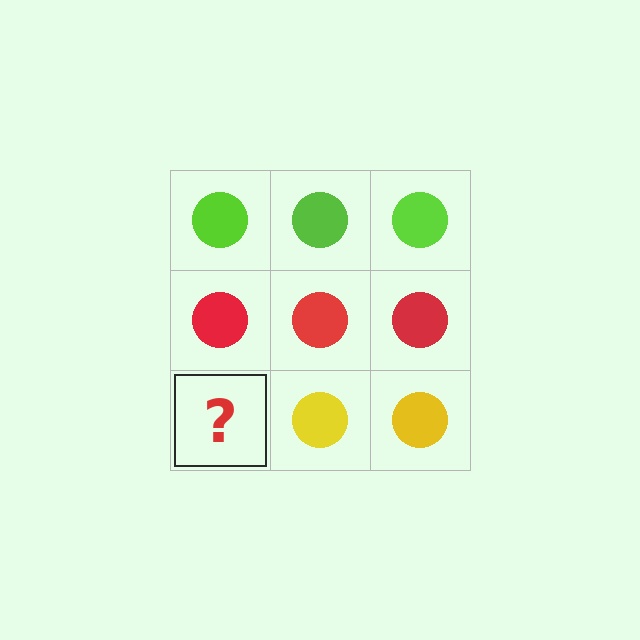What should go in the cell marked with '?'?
The missing cell should contain a yellow circle.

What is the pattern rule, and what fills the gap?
The rule is that each row has a consistent color. The gap should be filled with a yellow circle.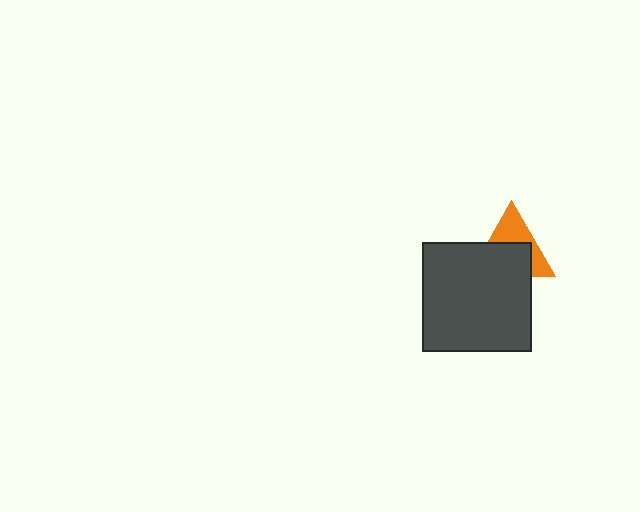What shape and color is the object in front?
The object in front is a dark gray square.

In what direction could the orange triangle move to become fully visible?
The orange triangle could move up. That would shift it out from behind the dark gray square entirely.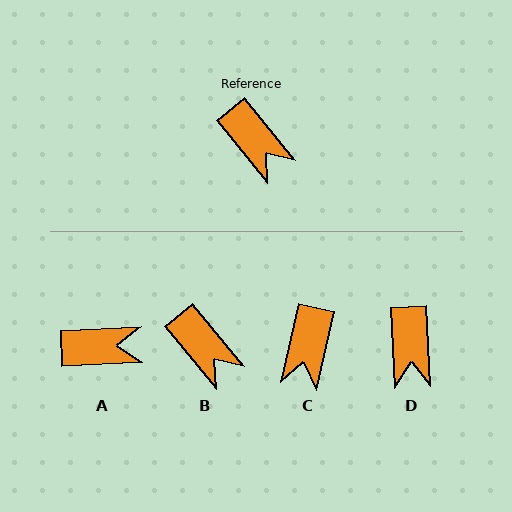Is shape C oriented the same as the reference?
No, it is off by about 52 degrees.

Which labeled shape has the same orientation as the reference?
B.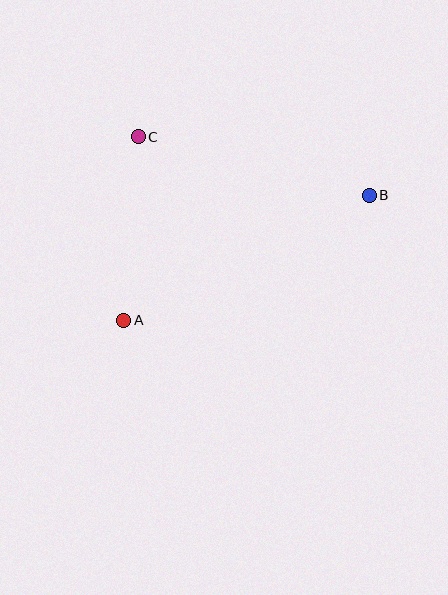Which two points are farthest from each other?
Points A and B are farthest from each other.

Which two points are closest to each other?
Points A and C are closest to each other.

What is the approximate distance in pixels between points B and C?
The distance between B and C is approximately 238 pixels.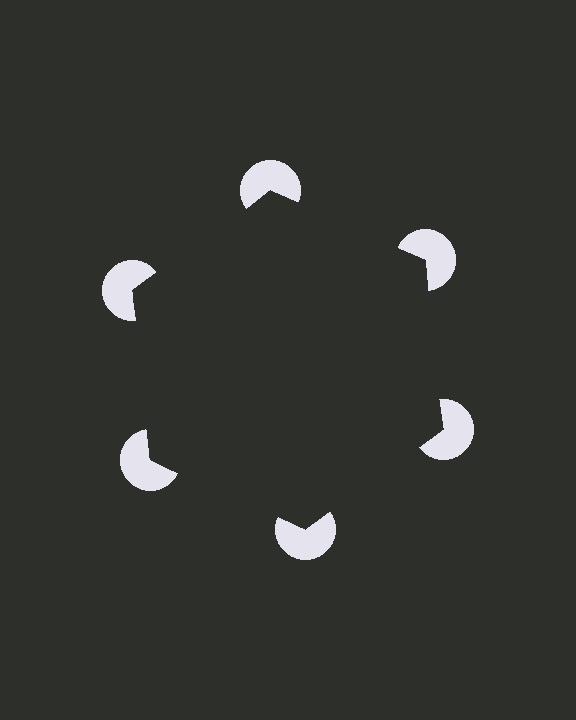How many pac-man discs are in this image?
There are 6 — one at each vertex of the illusory hexagon.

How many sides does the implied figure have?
6 sides.